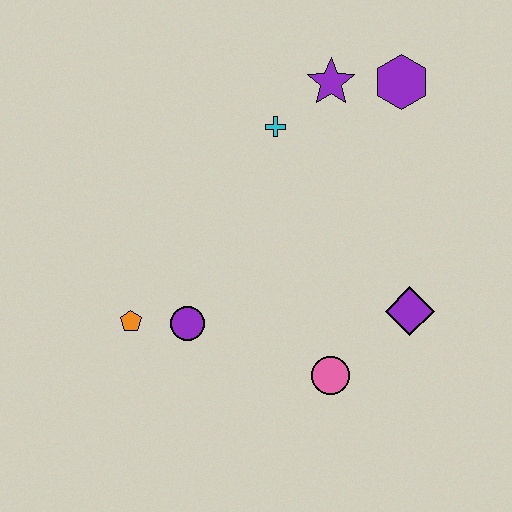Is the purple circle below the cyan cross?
Yes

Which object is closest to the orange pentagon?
The purple circle is closest to the orange pentagon.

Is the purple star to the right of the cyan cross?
Yes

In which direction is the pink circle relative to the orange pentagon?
The pink circle is to the right of the orange pentagon.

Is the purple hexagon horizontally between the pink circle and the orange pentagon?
No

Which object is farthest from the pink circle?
The purple hexagon is farthest from the pink circle.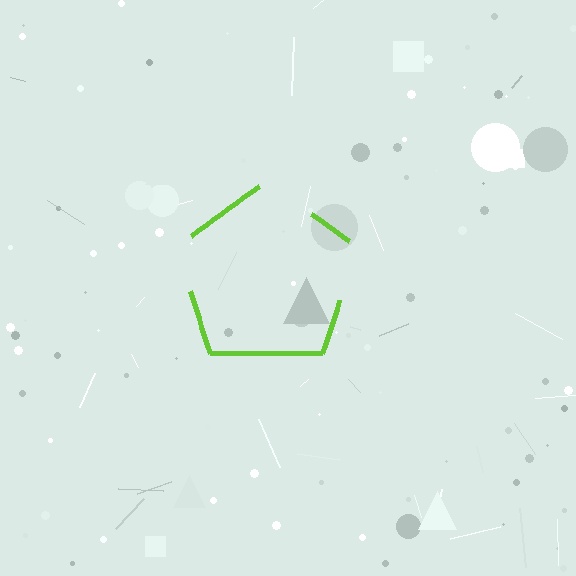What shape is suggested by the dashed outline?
The dashed outline suggests a pentagon.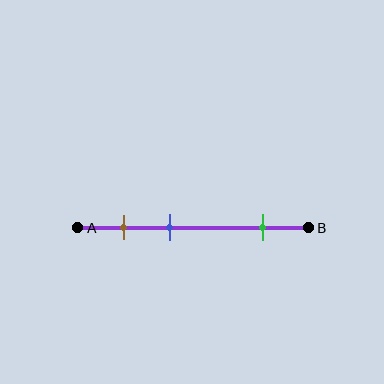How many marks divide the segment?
There are 3 marks dividing the segment.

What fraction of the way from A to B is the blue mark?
The blue mark is approximately 40% (0.4) of the way from A to B.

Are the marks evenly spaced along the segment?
No, the marks are not evenly spaced.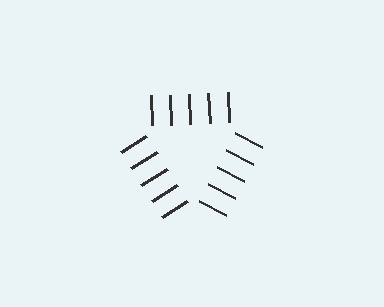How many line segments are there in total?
15 — 5 along each of the 3 edges.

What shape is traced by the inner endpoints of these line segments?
An illusory triangle — the line segments terminate on its edges but no continuous stroke is drawn.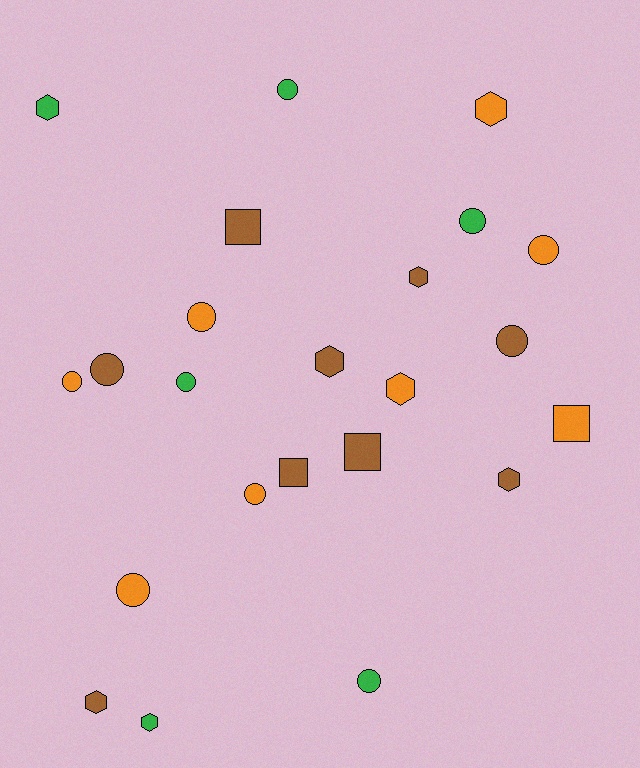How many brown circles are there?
There are 2 brown circles.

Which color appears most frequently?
Brown, with 9 objects.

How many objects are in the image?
There are 23 objects.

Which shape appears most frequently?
Circle, with 11 objects.